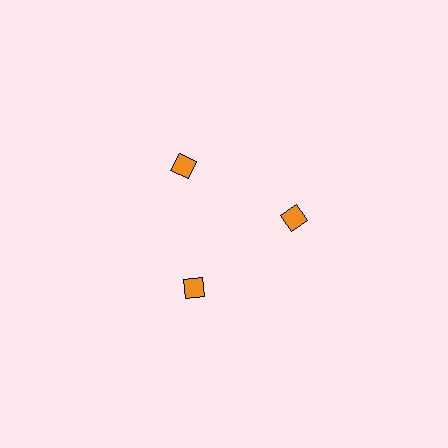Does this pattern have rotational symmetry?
Yes, this pattern has 3-fold rotational symmetry. It looks the same after rotating 120 degrees around the center.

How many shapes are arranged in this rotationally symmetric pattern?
There are 3 shapes, arranged in 3 groups of 1.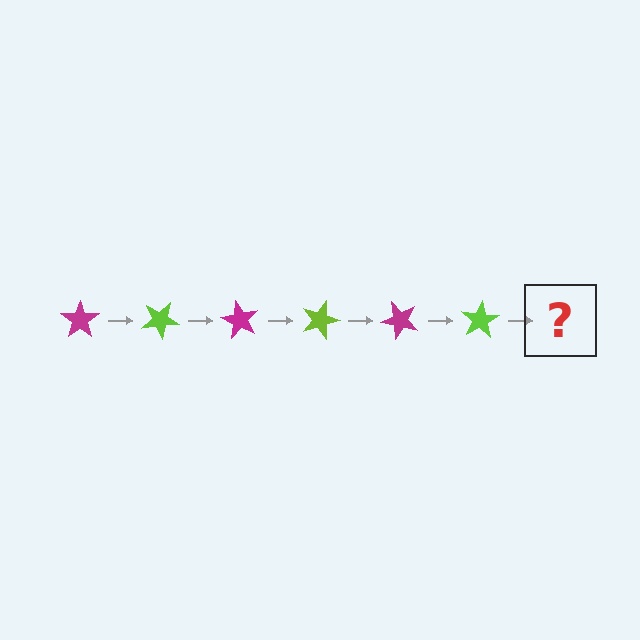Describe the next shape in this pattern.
It should be a magenta star, rotated 180 degrees from the start.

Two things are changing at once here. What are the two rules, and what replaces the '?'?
The two rules are that it rotates 30 degrees each step and the color cycles through magenta and lime. The '?' should be a magenta star, rotated 180 degrees from the start.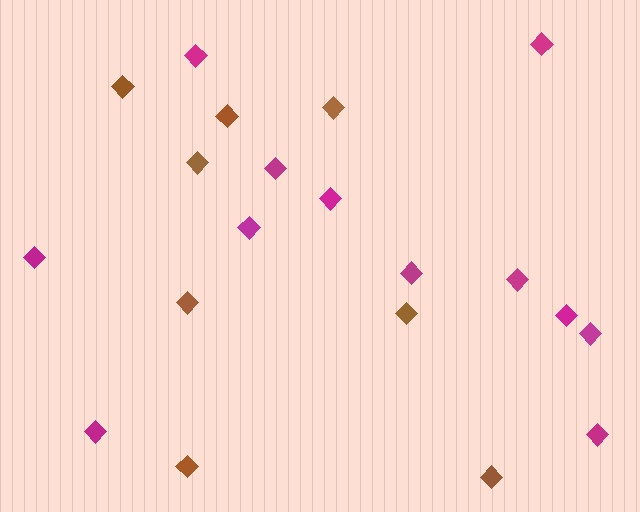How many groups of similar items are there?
There are 2 groups: one group of magenta diamonds (12) and one group of brown diamonds (8).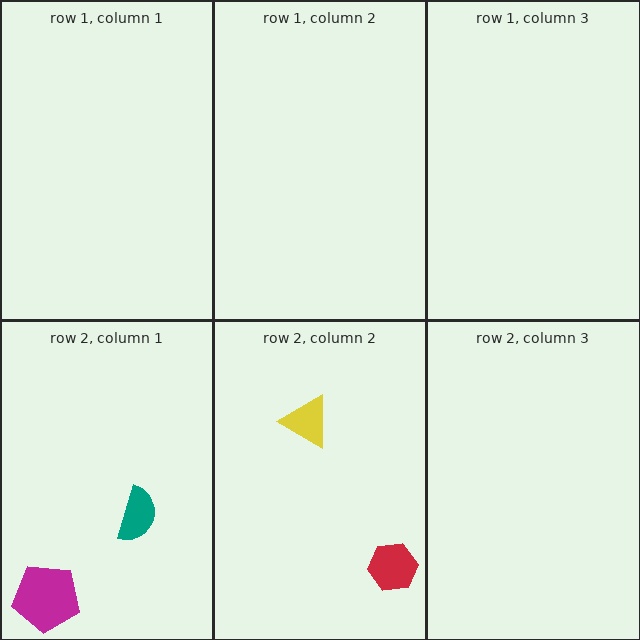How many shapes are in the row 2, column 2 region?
2.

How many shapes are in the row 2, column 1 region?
2.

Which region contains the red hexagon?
The row 2, column 2 region.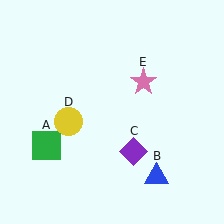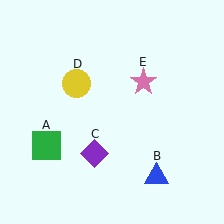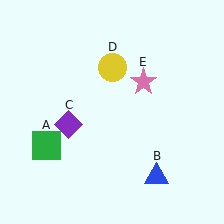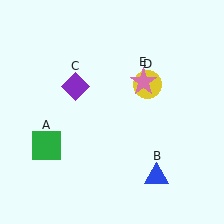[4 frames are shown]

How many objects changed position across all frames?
2 objects changed position: purple diamond (object C), yellow circle (object D).